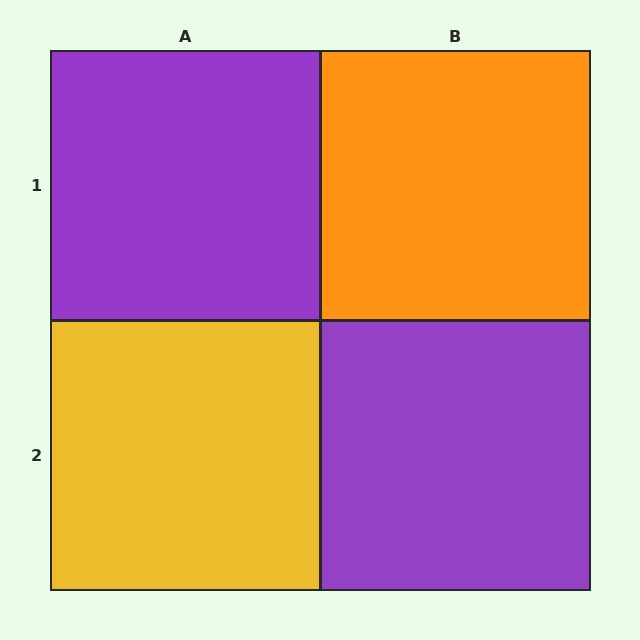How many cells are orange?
1 cell is orange.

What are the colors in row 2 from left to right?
Yellow, purple.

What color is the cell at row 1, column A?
Purple.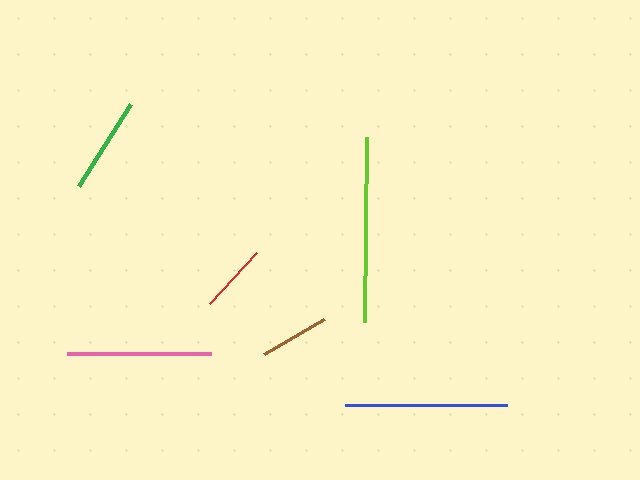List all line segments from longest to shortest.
From longest to shortest: lime, blue, pink, green, brown, red.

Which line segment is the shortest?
The red line is the shortest at approximately 69 pixels.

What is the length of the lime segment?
The lime segment is approximately 185 pixels long.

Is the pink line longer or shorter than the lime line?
The lime line is longer than the pink line.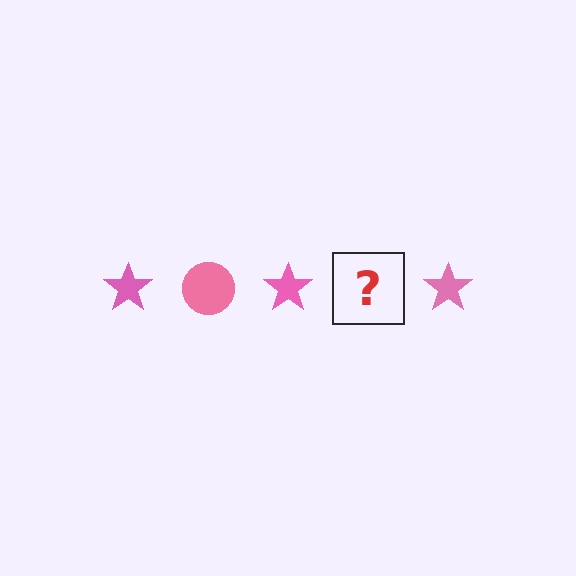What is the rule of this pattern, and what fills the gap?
The rule is that the pattern cycles through star, circle shapes in pink. The gap should be filled with a pink circle.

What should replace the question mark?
The question mark should be replaced with a pink circle.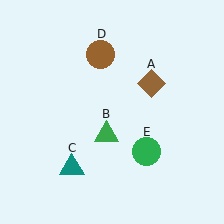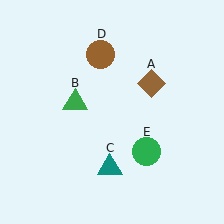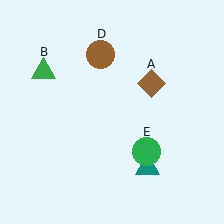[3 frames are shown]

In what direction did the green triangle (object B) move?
The green triangle (object B) moved up and to the left.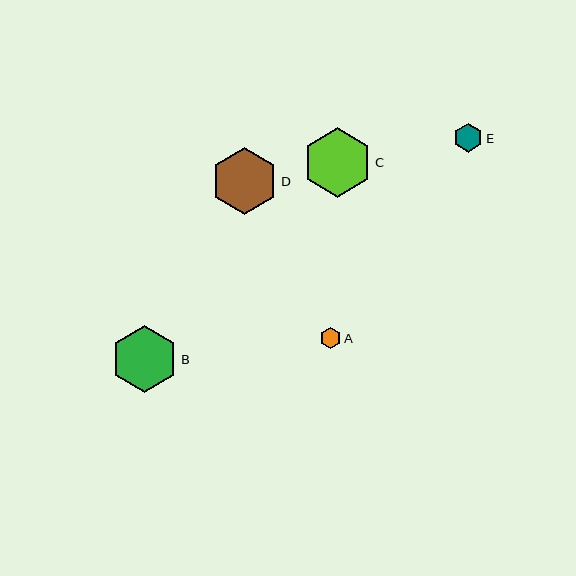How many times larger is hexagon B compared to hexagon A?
Hexagon B is approximately 3.1 times the size of hexagon A.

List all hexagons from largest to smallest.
From largest to smallest: C, B, D, E, A.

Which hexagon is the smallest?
Hexagon A is the smallest with a size of approximately 21 pixels.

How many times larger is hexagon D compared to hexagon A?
Hexagon D is approximately 3.1 times the size of hexagon A.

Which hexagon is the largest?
Hexagon C is the largest with a size of approximately 69 pixels.